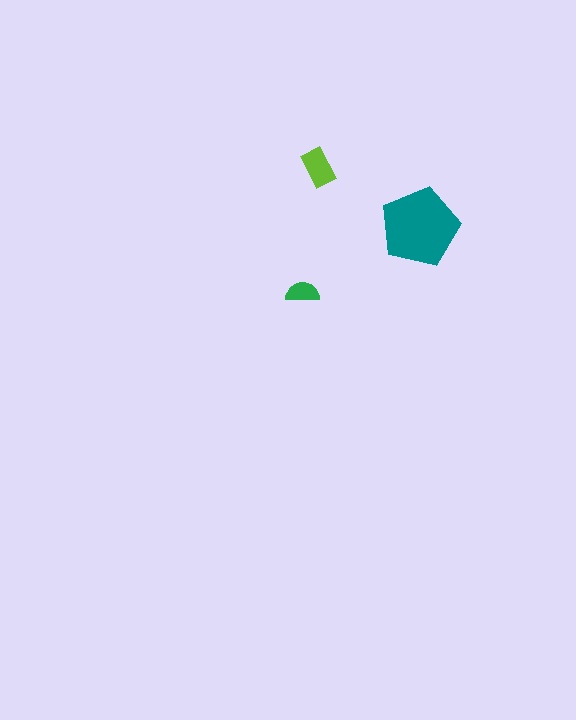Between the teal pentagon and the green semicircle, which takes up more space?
The teal pentagon.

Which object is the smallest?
The green semicircle.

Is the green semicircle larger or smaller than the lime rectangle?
Smaller.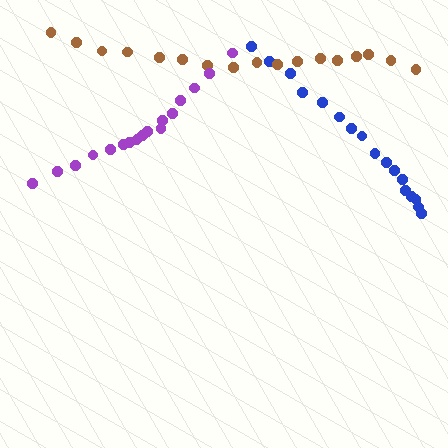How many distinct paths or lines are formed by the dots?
There are 3 distinct paths.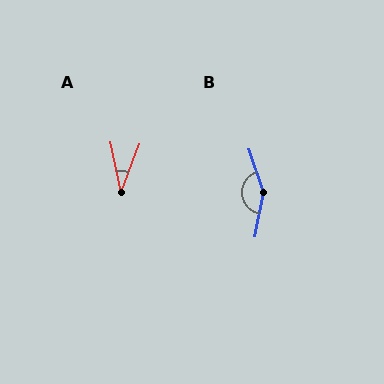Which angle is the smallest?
A, at approximately 33 degrees.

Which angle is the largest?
B, at approximately 151 degrees.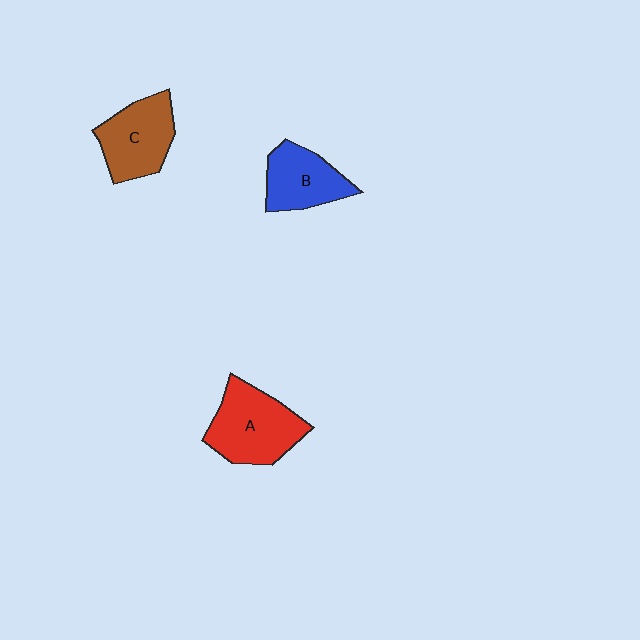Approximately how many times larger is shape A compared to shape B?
Approximately 1.3 times.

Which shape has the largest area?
Shape A (red).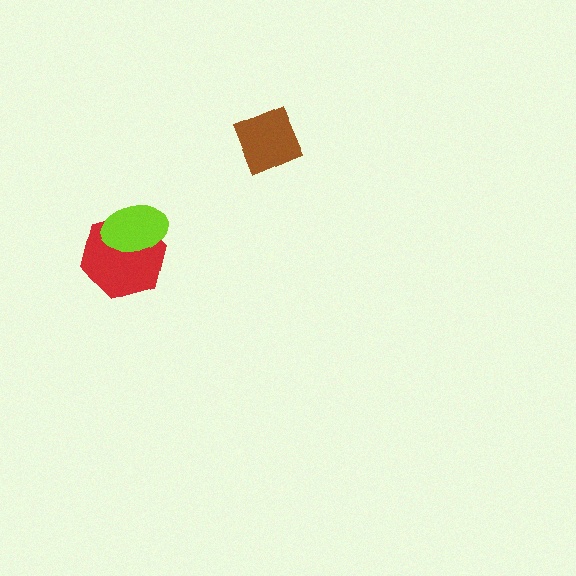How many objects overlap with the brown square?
0 objects overlap with the brown square.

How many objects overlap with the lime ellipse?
1 object overlaps with the lime ellipse.